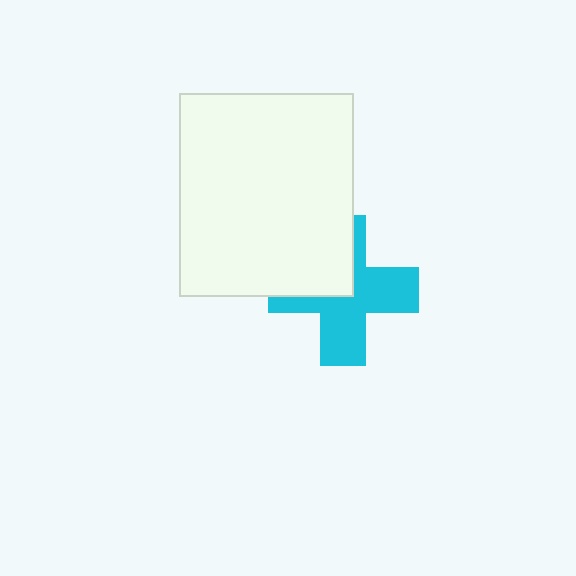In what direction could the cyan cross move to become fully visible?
The cyan cross could move toward the lower-right. That would shift it out from behind the white rectangle entirely.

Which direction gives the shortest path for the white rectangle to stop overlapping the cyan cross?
Moving toward the upper-left gives the shortest separation.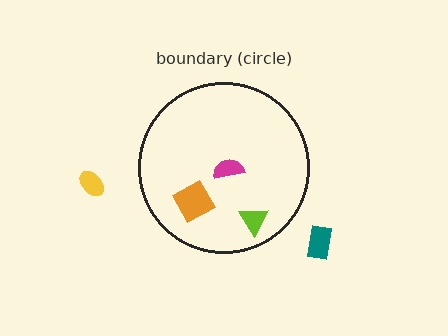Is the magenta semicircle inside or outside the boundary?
Inside.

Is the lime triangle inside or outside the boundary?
Inside.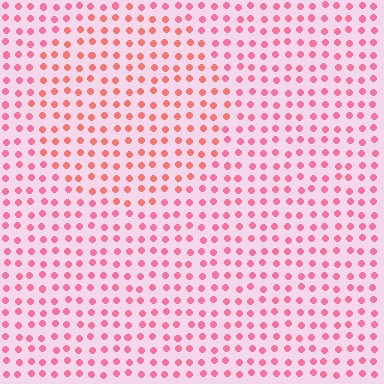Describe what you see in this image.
The image is filled with small pink elements in a uniform arrangement. A circle-shaped region is visible where the elements are tinted to a slightly different hue, forming a subtle color boundary.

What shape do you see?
I see a circle.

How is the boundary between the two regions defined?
The boundary is defined purely by a slight shift in hue (about 21 degrees). Spacing, size, and orientation are identical on both sides.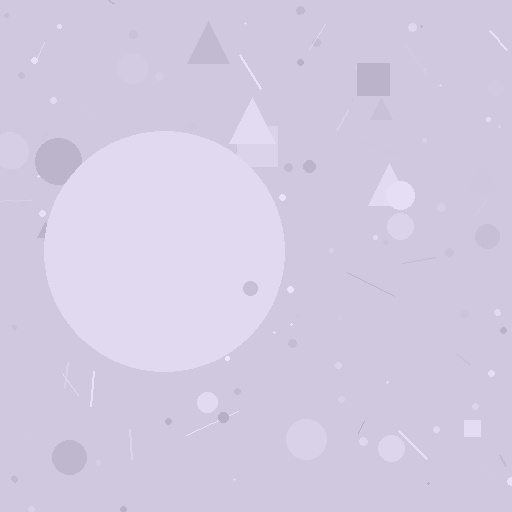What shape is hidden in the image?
A circle is hidden in the image.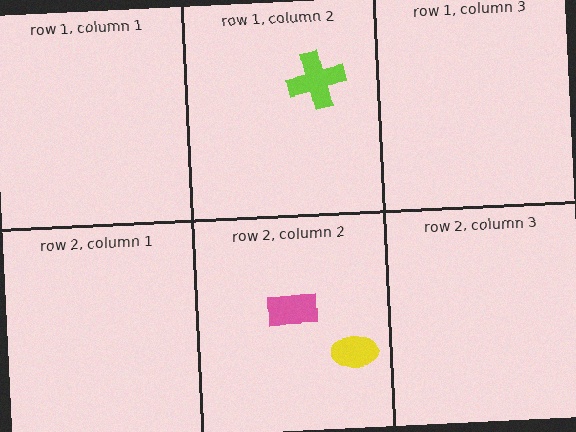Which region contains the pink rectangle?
The row 2, column 2 region.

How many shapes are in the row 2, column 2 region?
2.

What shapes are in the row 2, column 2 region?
The yellow ellipse, the pink rectangle.